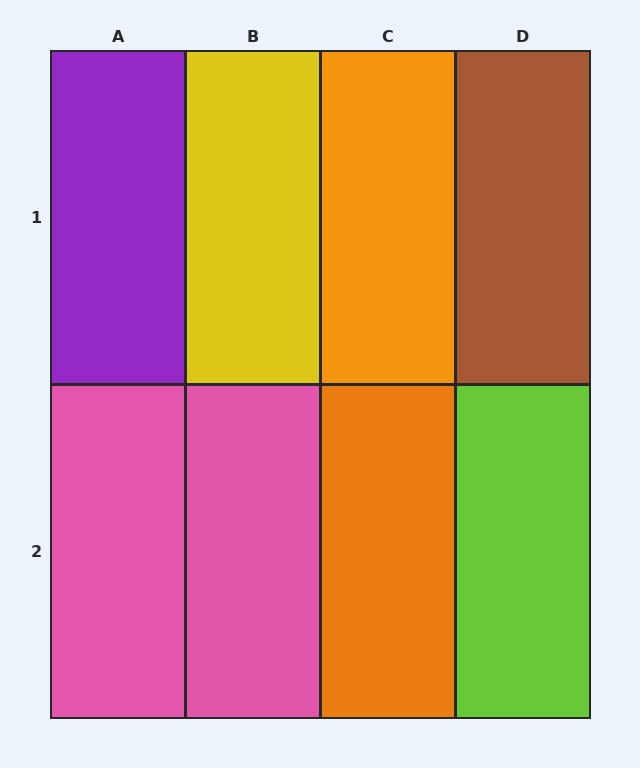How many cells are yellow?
1 cell is yellow.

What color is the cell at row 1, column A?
Purple.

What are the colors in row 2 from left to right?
Pink, pink, orange, lime.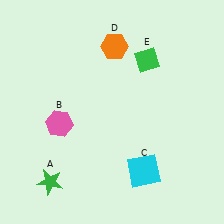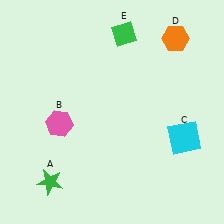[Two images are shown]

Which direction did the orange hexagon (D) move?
The orange hexagon (D) moved right.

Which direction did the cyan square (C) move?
The cyan square (C) moved right.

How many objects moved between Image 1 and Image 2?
3 objects moved between the two images.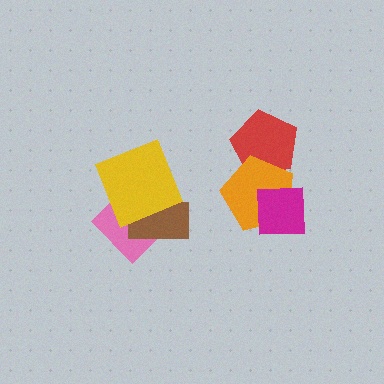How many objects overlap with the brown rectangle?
2 objects overlap with the brown rectangle.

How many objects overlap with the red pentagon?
1 object overlaps with the red pentagon.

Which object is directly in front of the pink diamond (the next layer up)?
The brown rectangle is directly in front of the pink diamond.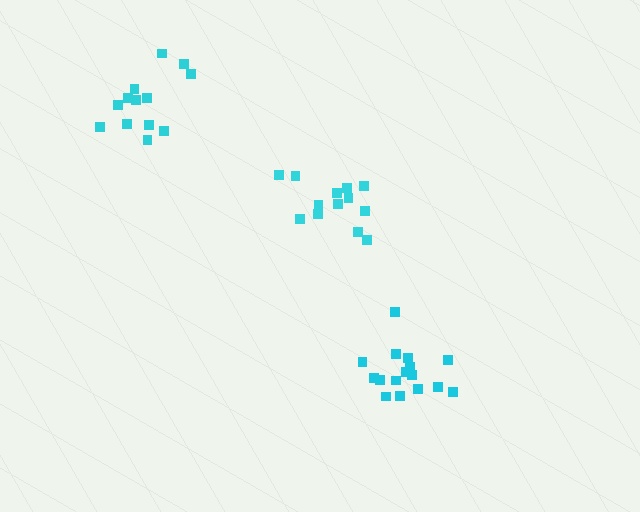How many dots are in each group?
Group 1: 16 dots, Group 2: 13 dots, Group 3: 13 dots (42 total).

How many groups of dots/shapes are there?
There are 3 groups.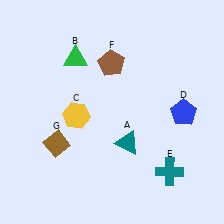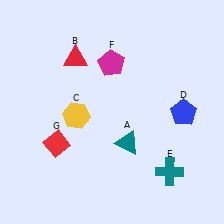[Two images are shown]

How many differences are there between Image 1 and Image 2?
There are 3 differences between the two images.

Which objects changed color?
B changed from green to red. F changed from brown to magenta. G changed from brown to red.